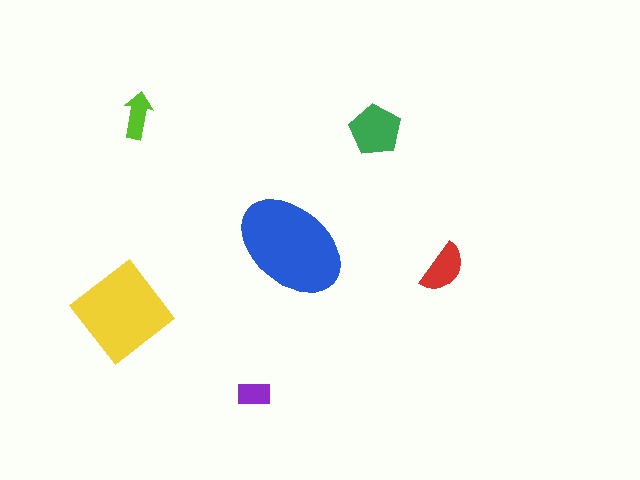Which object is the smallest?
The purple rectangle.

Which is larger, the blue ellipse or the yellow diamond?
The blue ellipse.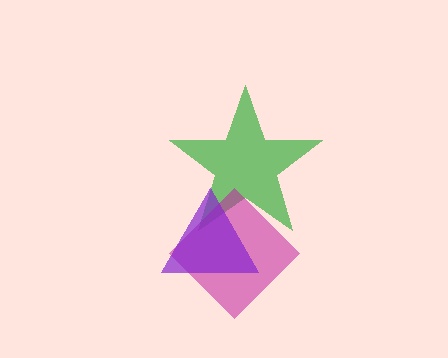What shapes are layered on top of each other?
The layered shapes are: a green star, a magenta diamond, a purple triangle.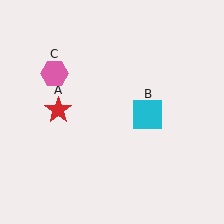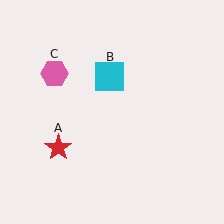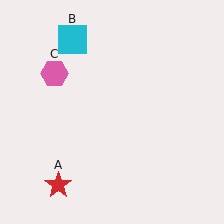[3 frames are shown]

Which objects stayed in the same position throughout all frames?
Pink hexagon (object C) remained stationary.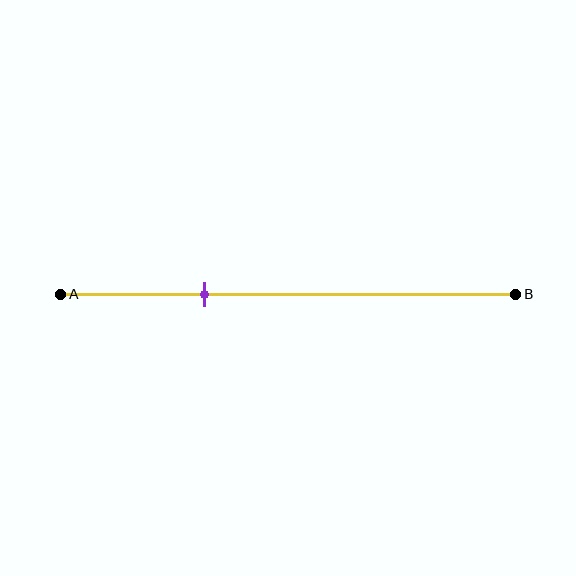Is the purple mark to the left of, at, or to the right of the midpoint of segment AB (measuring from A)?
The purple mark is to the left of the midpoint of segment AB.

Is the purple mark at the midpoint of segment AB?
No, the mark is at about 30% from A, not at the 50% midpoint.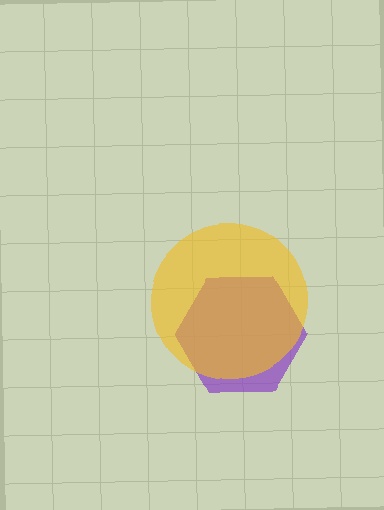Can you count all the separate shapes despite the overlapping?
Yes, there are 2 separate shapes.